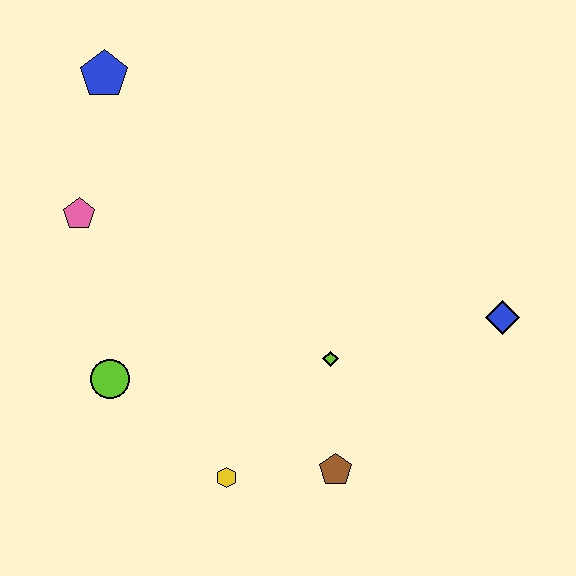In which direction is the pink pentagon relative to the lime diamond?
The pink pentagon is to the left of the lime diamond.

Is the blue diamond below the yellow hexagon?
No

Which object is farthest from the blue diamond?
The blue pentagon is farthest from the blue diamond.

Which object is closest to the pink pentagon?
The blue pentagon is closest to the pink pentagon.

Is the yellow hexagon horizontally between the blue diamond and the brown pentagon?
No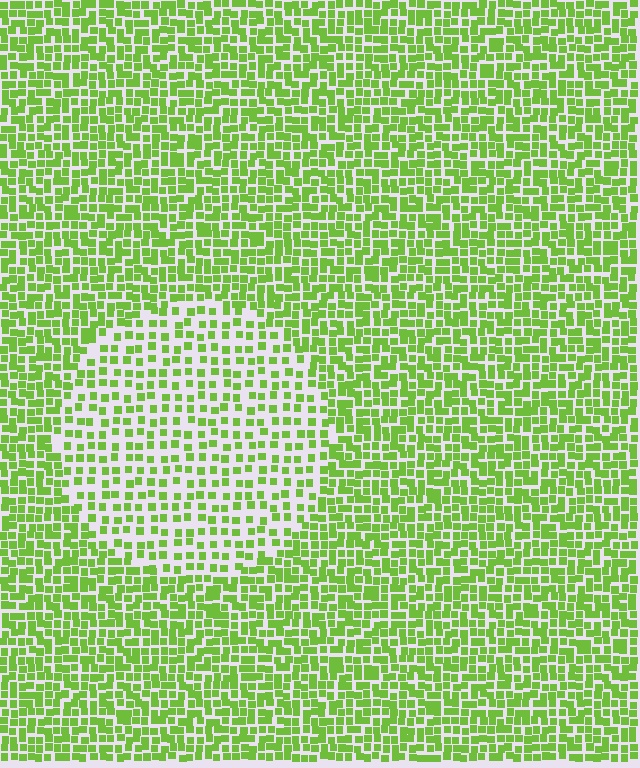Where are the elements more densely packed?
The elements are more densely packed outside the circle boundary.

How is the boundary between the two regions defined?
The boundary is defined by a change in element density (approximately 1.9x ratio). All elements are the same color, size, and shape.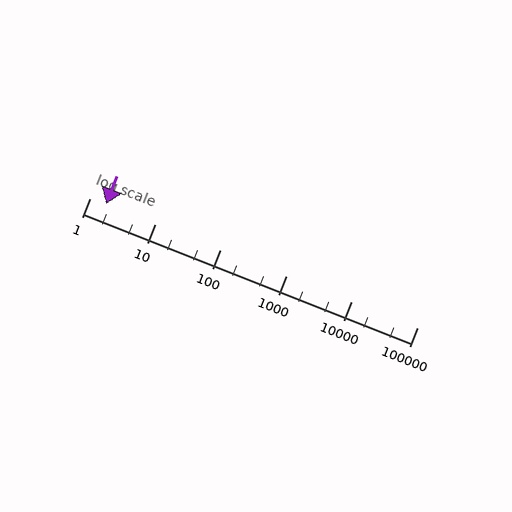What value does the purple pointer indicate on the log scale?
The pointer indicates approximately 1.8.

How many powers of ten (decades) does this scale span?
The scale spans 5 decades, from 1 to 100000.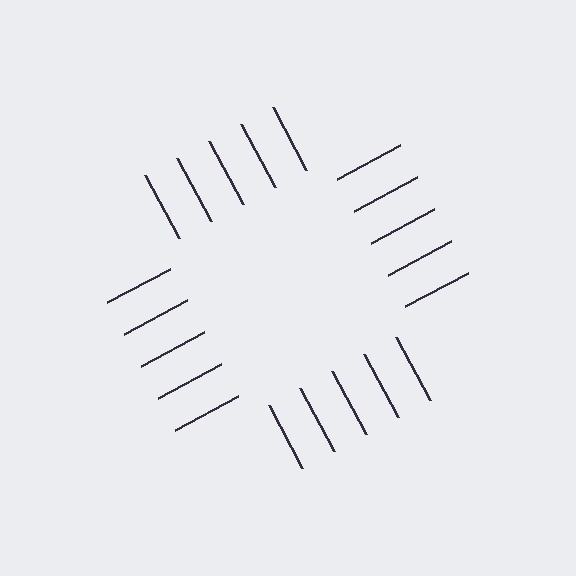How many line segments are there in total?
20 — 5 along each of the 4 edges.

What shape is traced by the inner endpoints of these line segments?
An illusory square — the line segments terminate on its edges but no continuous stroke is drawn.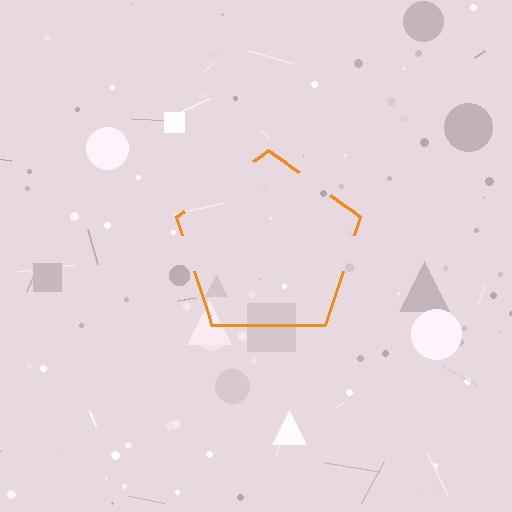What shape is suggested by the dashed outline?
The dashed outline suggests a pentagon.